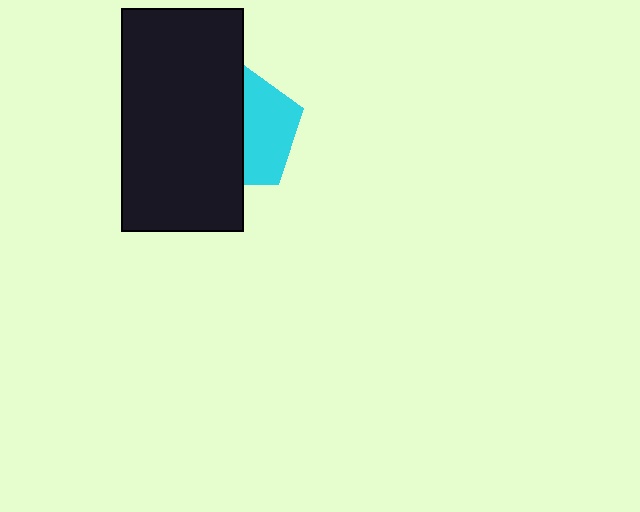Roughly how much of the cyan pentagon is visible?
A small part of it is visible (roughly 45%).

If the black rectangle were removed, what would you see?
You would see the complete cyan pentagon.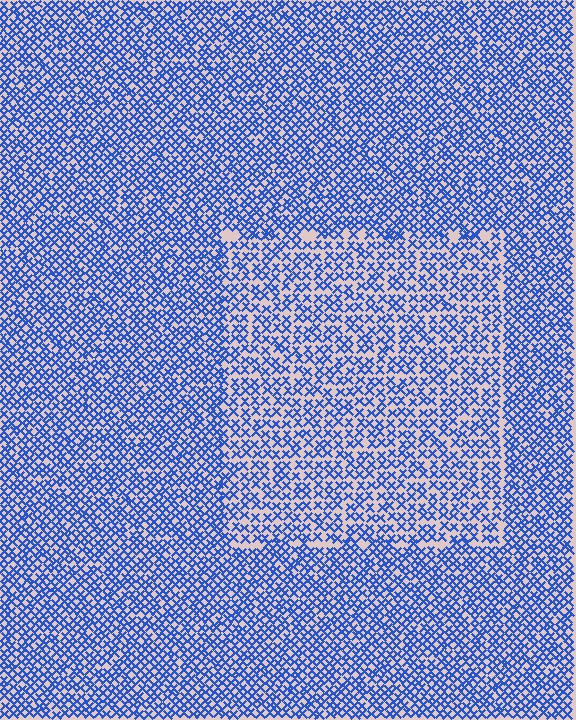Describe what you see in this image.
The image contains small blue elements arranged at two different densities. A rectangle-shaped region is visible where the elements are less densely packed than the surrounding area.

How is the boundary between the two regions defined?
The boundary is defined by a change in element density (approximately 1.5x ratio). All elements are the same color, size, and shape.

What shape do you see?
I see a rectangle.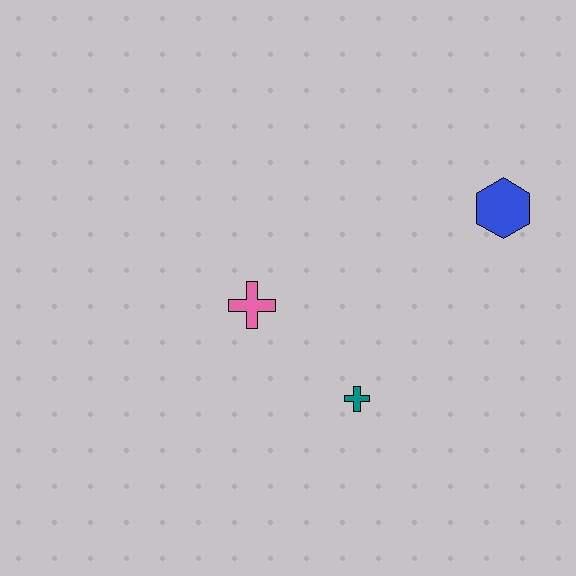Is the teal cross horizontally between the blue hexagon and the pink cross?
Yes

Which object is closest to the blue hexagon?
The teal cross is closest to the blue hexagon.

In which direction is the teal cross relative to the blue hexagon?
The teal cross is below the blue hexagon.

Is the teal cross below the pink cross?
Yes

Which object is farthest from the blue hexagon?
The pink cross is farthest from the blue hexagon.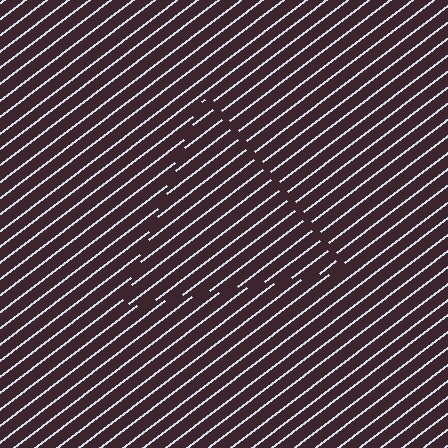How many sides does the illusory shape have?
3 sides — the line-ends trace a triangle.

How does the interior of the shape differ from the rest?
The interior of the shape contains the same grating, shifted by half a period — the contour is defined by the phase discontinuity where line-ends from the inner and outer gratings abut.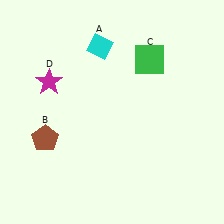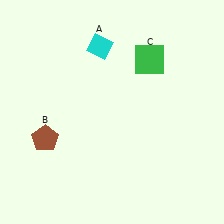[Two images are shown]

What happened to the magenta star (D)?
The magenta star (D) was removed in Image 2. It was in the top-left area of Image 1.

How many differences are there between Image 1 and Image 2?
There is 1 difference between the two images.